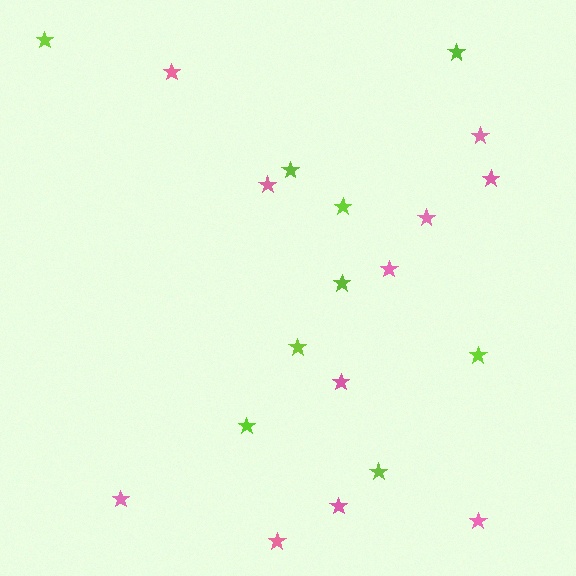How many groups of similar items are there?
There are 2 groups: one group of pink stars (11) and one group of lime stars (9).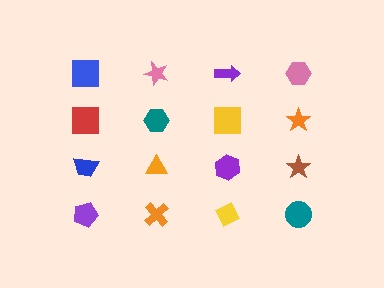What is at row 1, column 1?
A blue square.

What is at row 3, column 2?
An orange triangle.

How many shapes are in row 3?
4 shapes.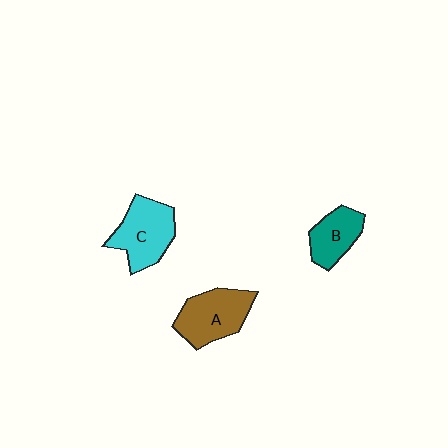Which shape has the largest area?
Shape C (cyan).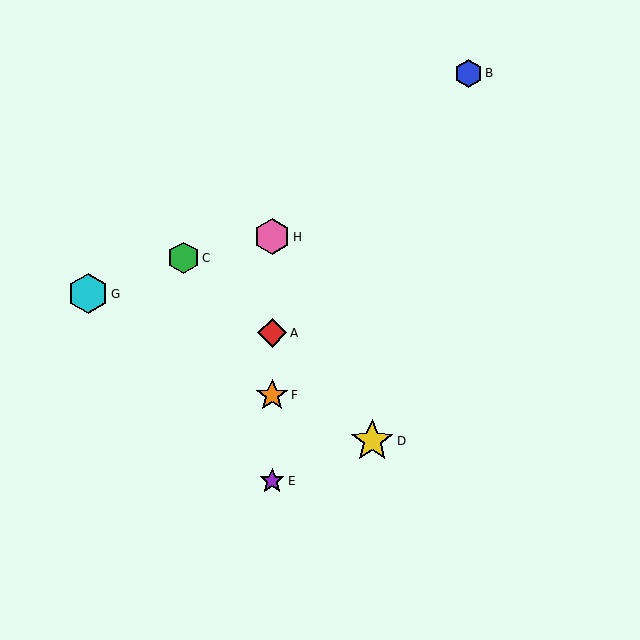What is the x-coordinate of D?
Object D is at x≈372.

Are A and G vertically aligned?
No, A is at x≈272 and G is at x≈88.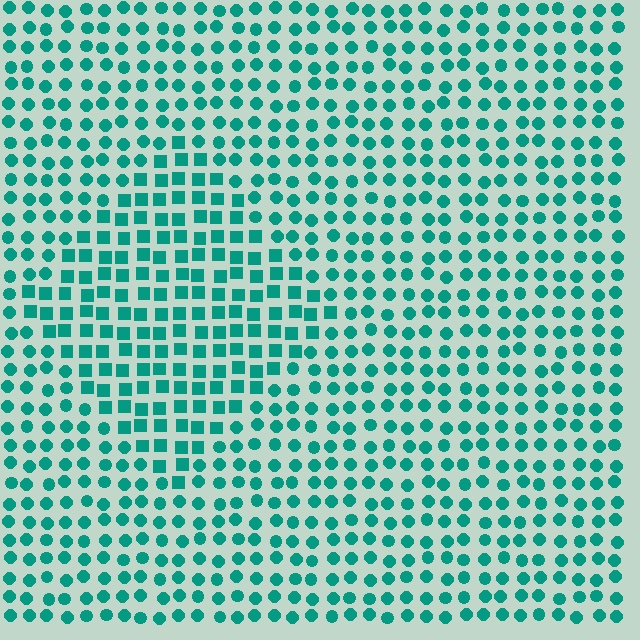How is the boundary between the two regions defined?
The boundary is defined by a change in element shape: squares inside vs. circles outside. All elements share the same color and spacing.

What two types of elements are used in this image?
The image uses squares inside the diamond region and circles outside it.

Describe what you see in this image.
The image is filled with small teal elements arranged in a uniform grid. A diamond-shaped region contains squares, while the surrounding area contains circles. The boundary is defined purely by the change in element shape.